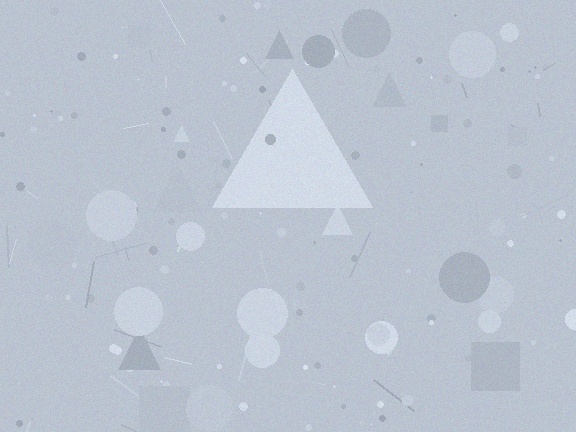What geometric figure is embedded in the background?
A triangle is embedded in the background.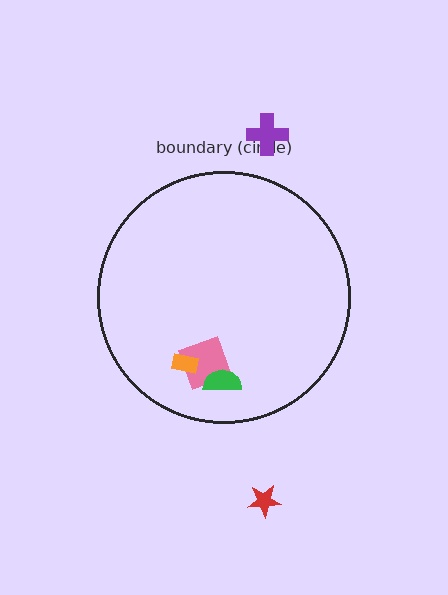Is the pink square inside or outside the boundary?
Inside.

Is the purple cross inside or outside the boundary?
Outside.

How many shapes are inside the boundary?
3 inside, 2 outside.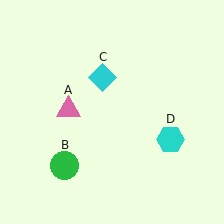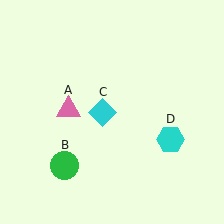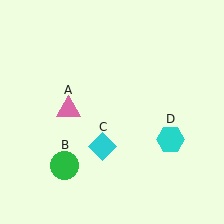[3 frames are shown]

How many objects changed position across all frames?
1 object changed position: cyan diamond (object C).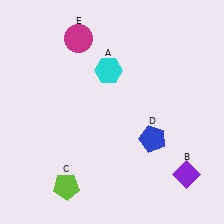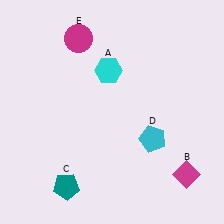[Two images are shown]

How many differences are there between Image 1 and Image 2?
There are 3 differences between the two images.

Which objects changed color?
B changed from purple to magenta. C changed from lime to teal. D changed from blue to cyan.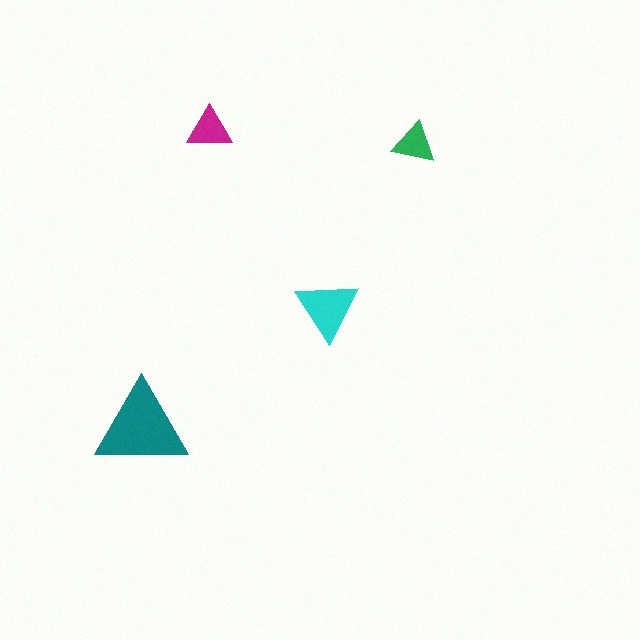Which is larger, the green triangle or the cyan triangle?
The cyan one.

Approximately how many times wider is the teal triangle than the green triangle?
About 2 times wider.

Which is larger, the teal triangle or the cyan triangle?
The teal one.